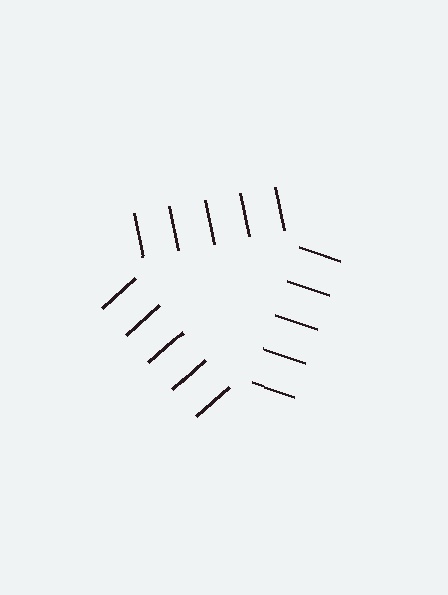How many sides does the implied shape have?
3 sides — the line-ends trace a triangle.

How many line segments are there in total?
15 — 5 along each of the 3 edges.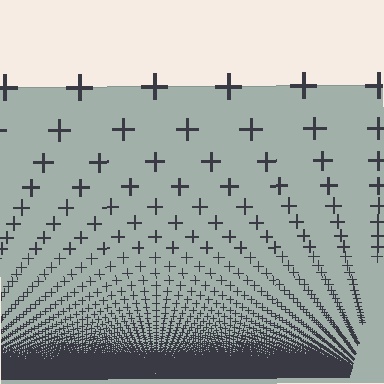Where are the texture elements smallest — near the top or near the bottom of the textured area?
Near the bottom.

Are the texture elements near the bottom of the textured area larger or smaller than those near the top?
Smaller. The gradient is inverted — elements near the bottom are smaller and denser.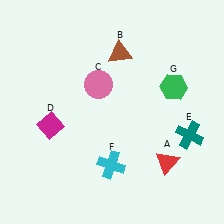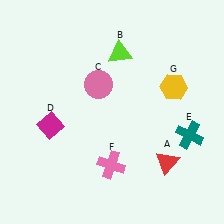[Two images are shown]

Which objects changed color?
B changed from brown to lime. F changed from cyan to pink. G changed from green to yellow.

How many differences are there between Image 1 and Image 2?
There are 3 differences between the two images.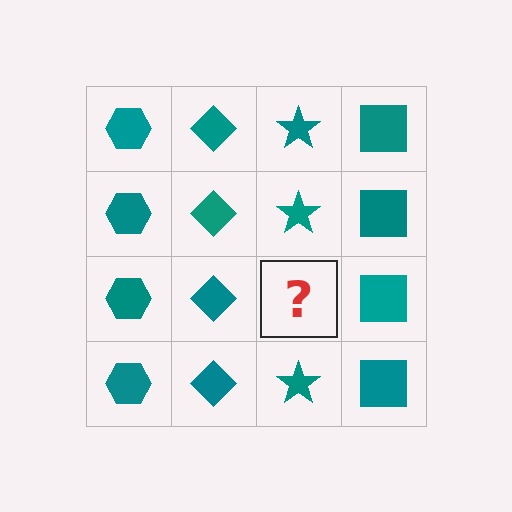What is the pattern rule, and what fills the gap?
The rule is that each column has a consistent shape. The gap should be filled with a teal star.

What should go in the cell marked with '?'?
The missing cell should contain a teal star.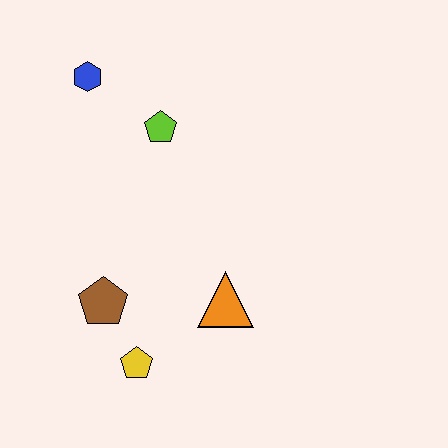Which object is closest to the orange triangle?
The yellow pentagon is closest to the orange triangle.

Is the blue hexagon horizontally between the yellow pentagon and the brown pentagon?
No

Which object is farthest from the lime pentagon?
The yellow pentagon is farthest from the lime pentagon.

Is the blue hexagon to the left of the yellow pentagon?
Yes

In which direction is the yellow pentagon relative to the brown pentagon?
The yellow pentagon is below the brown pentagon.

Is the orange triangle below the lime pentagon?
Yes